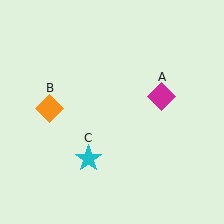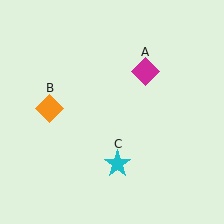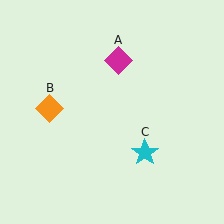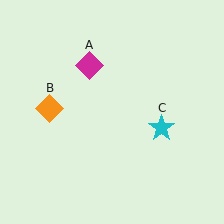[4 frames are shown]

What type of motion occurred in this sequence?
The magenta diamond (object A), cyan star (object C) rotated counterclockwise around the center of the scene.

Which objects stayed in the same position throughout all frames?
Orange diamond (object B) remained stationary.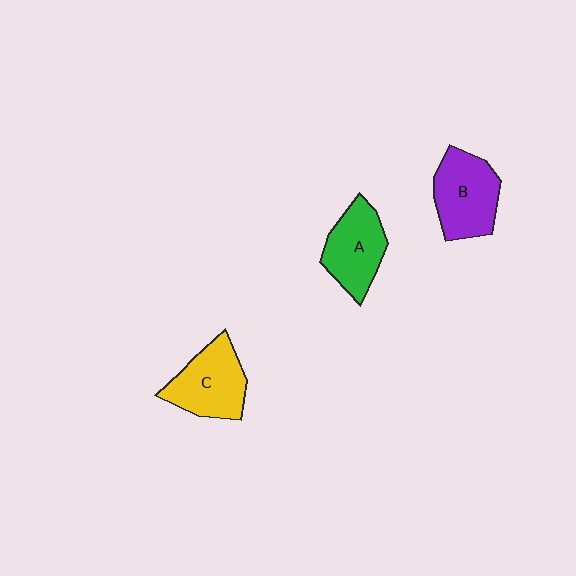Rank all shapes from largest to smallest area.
From largest to smallest: B (purple), C (yellow), A (green).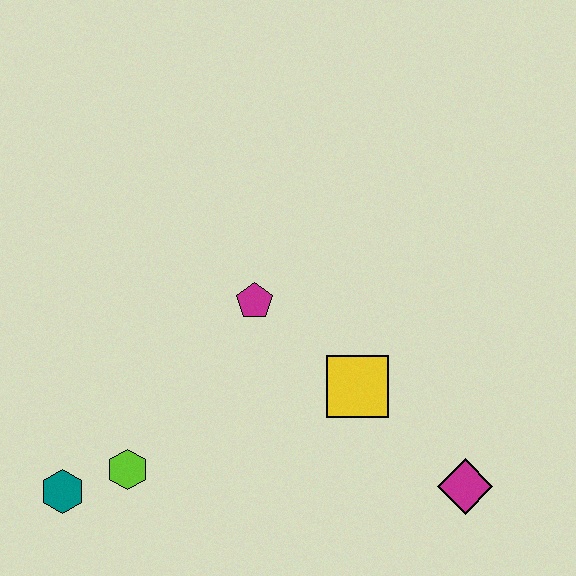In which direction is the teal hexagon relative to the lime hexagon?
The teal hexagon is to the left of the lime hexagon.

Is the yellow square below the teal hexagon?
No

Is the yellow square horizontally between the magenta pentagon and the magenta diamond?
Yes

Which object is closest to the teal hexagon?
The lime hexagon is closest to the teal hexagon.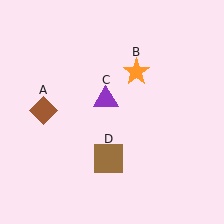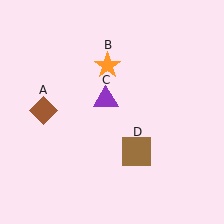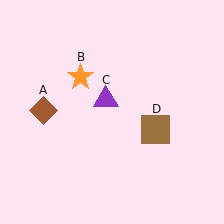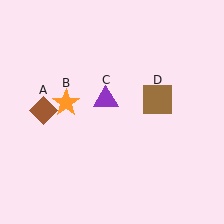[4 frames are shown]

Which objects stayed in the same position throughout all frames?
Brown diamond (object A) and purple triangle (object C) remained stationary.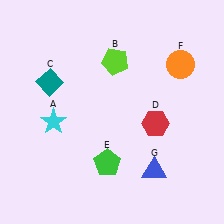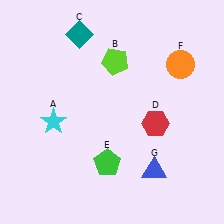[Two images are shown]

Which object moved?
The teal diamond (C) moved up.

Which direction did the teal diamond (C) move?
The teal diamond (C) moved up.